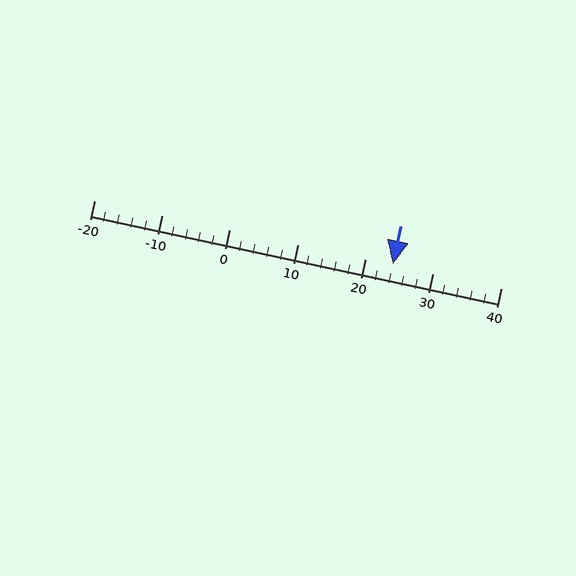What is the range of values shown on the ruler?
The ruler shows values from -20 to 40.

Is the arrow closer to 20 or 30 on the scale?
The arrow is closer to 20.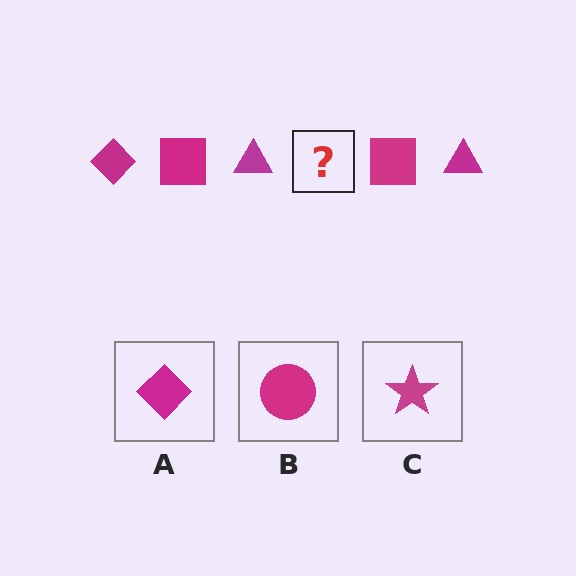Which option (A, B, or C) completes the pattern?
A.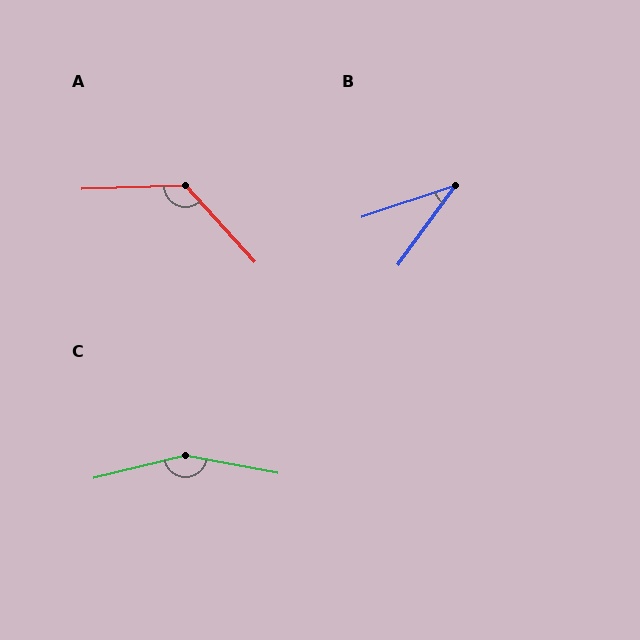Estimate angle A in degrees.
Approximately 130 degrees.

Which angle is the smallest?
B, at approximately 36 degrees.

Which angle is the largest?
C, at approximately 155 degrees.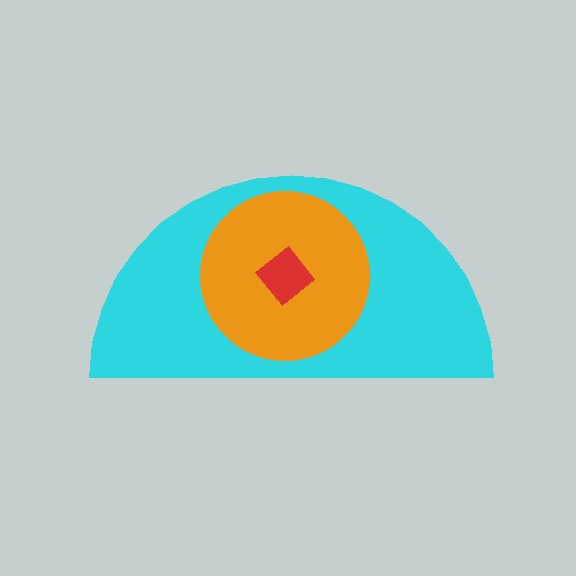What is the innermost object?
The red diamond.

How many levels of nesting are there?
3.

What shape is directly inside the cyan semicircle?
The orange circle.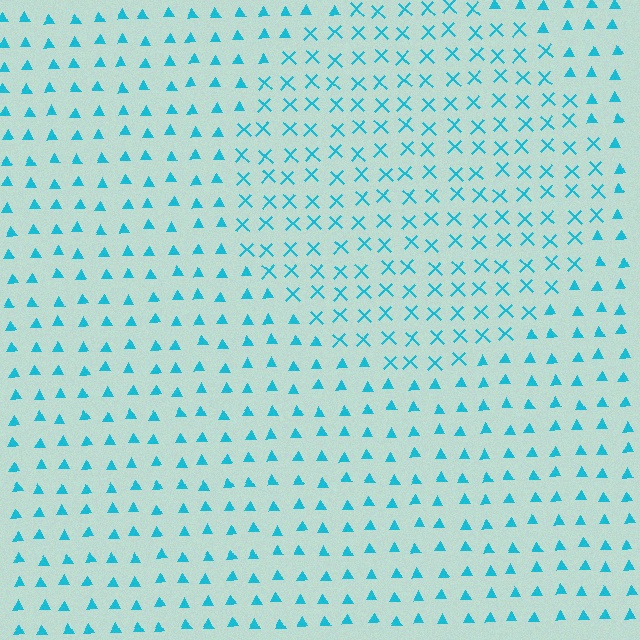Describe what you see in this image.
The image is filled with small cyan elements arranged in a uniform grid. A circle-shaped region contains X marks, while the surrounding area contains triangles. The boundary is defined purely by the change in element shape.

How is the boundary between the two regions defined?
The boundary is defined by a change in element shape: X marks inside vs. triangles outside. All elements share the same color and spacing.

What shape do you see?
I see a circle.